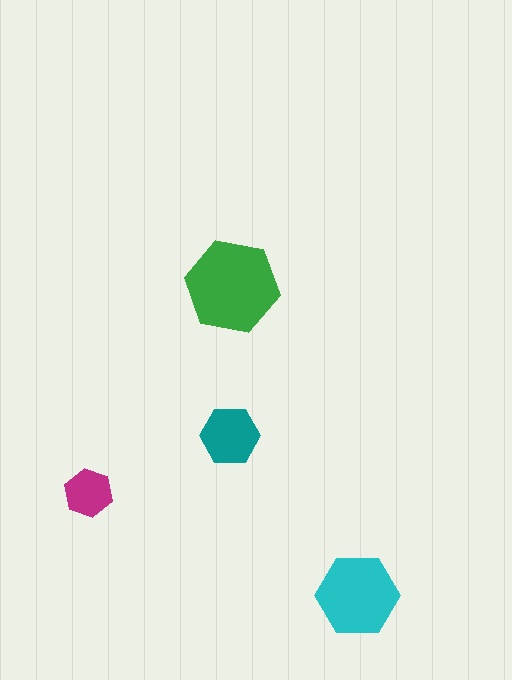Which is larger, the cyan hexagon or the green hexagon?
The green one.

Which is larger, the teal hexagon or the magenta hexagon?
The teal one.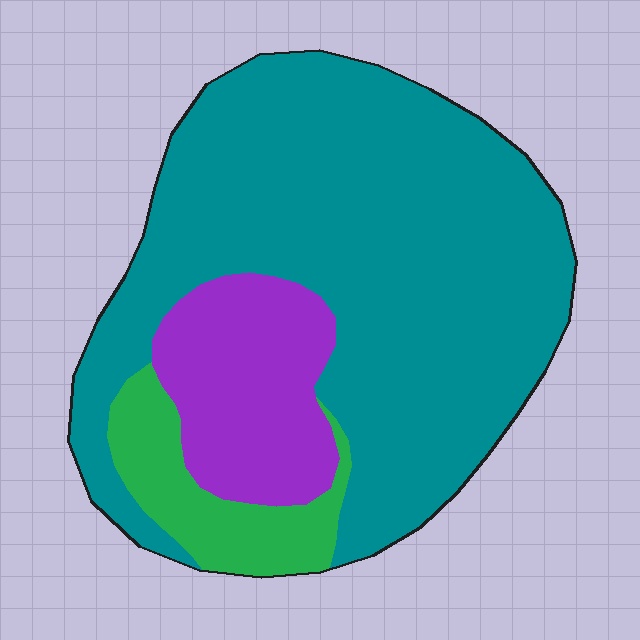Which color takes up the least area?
Green, at roughly 10%.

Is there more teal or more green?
Teal.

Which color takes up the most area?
Teal, at roughly 70%.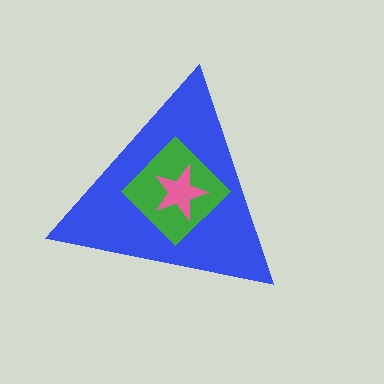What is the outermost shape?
The blue triangle.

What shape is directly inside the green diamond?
The pink star.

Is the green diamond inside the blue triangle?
Yes.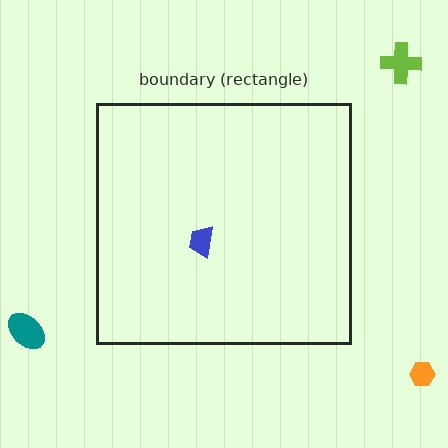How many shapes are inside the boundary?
1 inside, 3 outside.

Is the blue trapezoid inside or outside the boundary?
Inside.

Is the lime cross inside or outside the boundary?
Outside.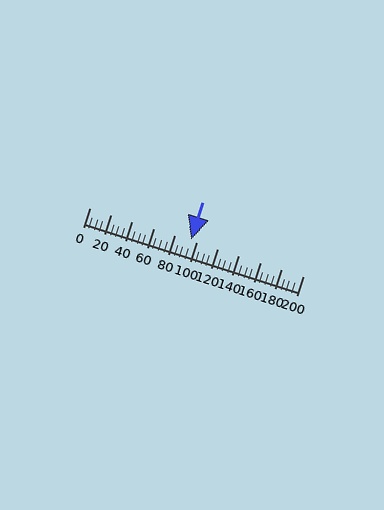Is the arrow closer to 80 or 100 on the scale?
The arrow is closer to 100.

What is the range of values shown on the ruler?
The ruler shows values from 0 to 200.